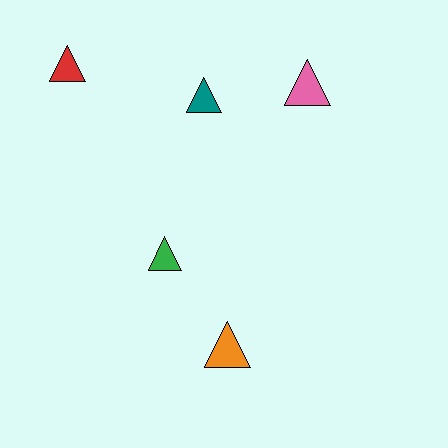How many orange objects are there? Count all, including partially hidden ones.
There is 1 orange object.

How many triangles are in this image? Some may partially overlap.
There are 5 triangles.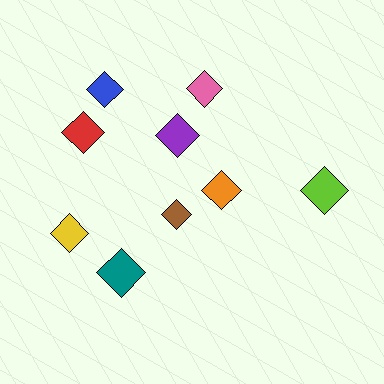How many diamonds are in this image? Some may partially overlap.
There are 9 diamonds.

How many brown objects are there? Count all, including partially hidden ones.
There is 1 brown object.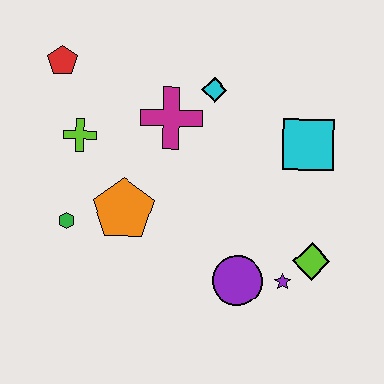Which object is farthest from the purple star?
The red pentagon is farthest from the purple star.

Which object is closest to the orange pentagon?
The green hexagon is closest to the orange pentagon.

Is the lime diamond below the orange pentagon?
Yes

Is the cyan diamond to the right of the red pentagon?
Yes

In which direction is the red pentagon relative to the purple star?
The red pentagon is to the left of the purple star.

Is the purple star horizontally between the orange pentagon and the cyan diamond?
No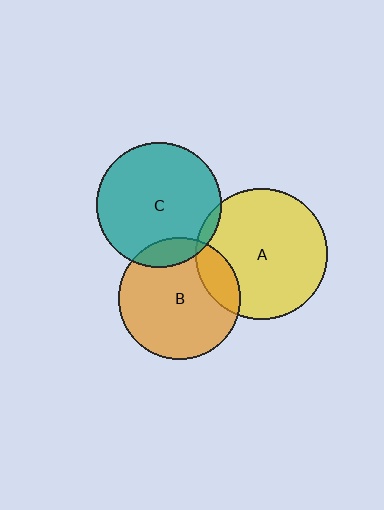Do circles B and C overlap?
Yes.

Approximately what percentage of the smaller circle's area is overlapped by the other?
Approximately 10%.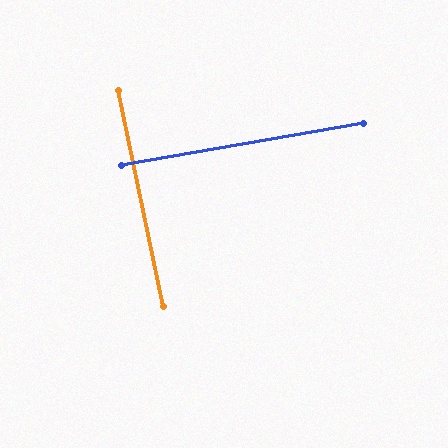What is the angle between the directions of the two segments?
Approximately 88 degrees.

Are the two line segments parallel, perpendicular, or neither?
Perpendicular — they meet at approximately 88°.